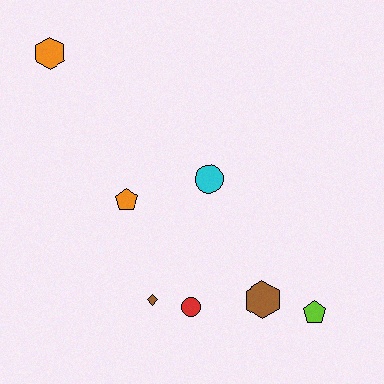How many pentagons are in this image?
There are 2 pentagons.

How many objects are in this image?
There are 7 objects.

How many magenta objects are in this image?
There are no magenta objects.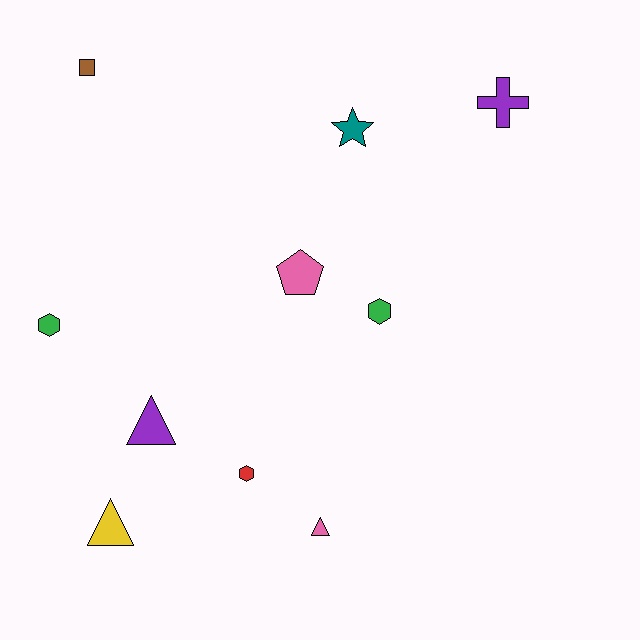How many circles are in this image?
There are no circles.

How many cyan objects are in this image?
There are no cyan objects.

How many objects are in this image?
There are 10 objects.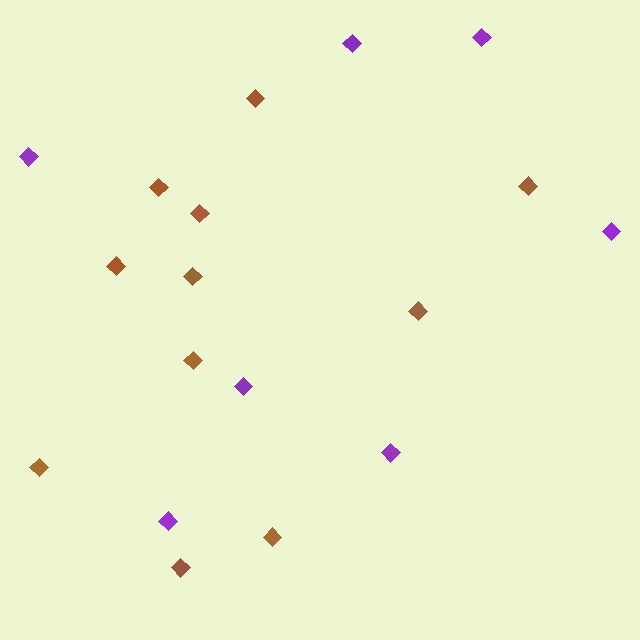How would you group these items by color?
There are 2 groups: one group of brown diamonds (11) and one group of purple diamonds (7).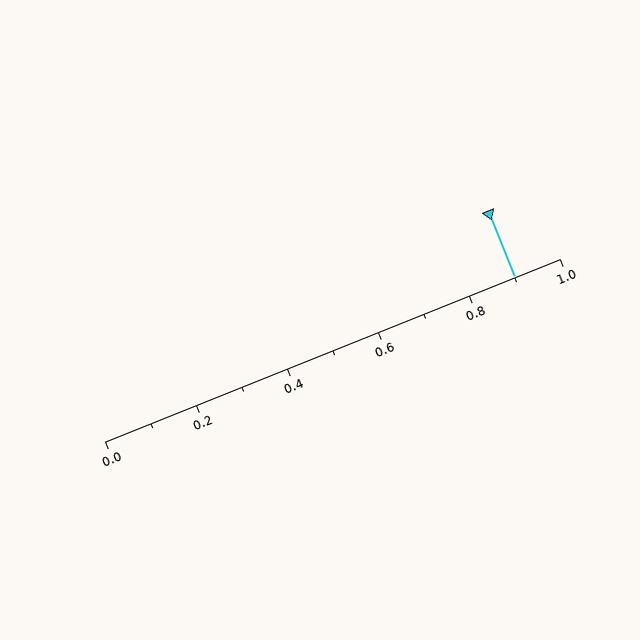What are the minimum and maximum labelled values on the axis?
The axis runs from 0.0 to 1.0.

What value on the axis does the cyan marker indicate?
The marker indicates approximately 0.9.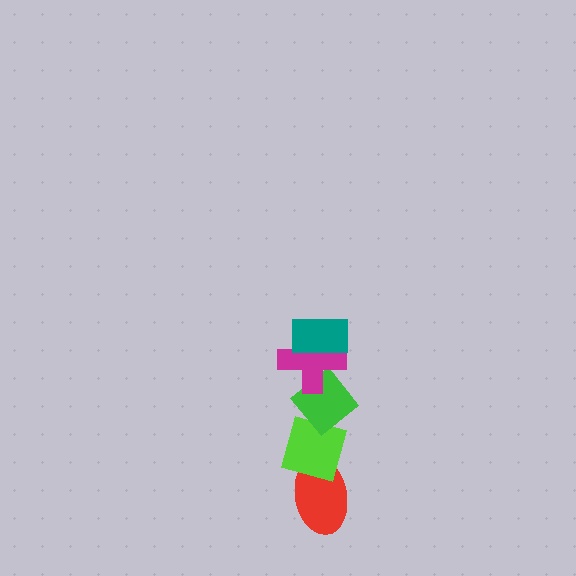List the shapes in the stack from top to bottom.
From top to bottom: the teal rectangle, the magenta cross, the green diamond, the lime diamond, the red ellipse.